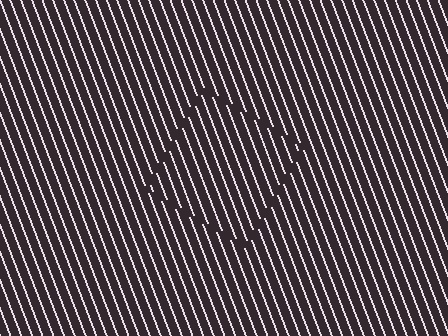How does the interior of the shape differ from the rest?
The interior of the shape contains the same grating, shifted by half a period — the contour is defined by the phase discontinuity where line-ends from the inner and outer gratings abut.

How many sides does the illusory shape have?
4 sides — the line-ends trace a square.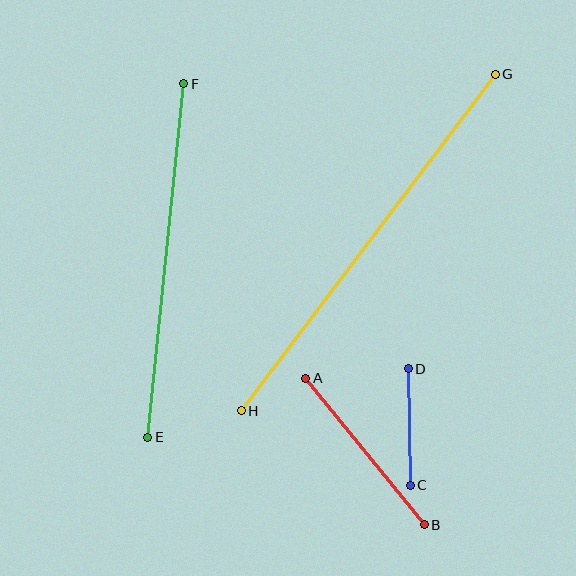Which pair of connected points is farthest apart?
Points G and H are farthest apart.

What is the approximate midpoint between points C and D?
The midpoint is at approximately (409, 427) pixels.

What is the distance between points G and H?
The distance is approximately 422 pixels.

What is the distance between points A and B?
The distance is approximately 189 pixels.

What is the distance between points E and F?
The distance is approximately 355 pixels.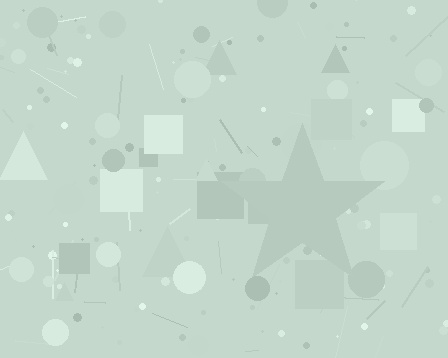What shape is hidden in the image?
A star is hidden in the image.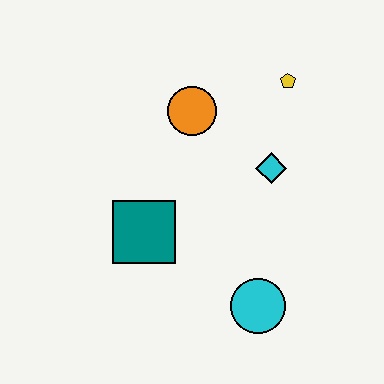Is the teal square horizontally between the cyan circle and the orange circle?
No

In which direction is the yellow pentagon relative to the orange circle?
The yellow pentagon is to the right of the orange circle.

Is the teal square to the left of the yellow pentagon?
Yes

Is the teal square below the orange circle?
Yes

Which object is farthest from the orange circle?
The cyan circle is farthest from the orange circle.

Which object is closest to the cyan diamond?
The yellow pentagon is closest to the cyan diamond.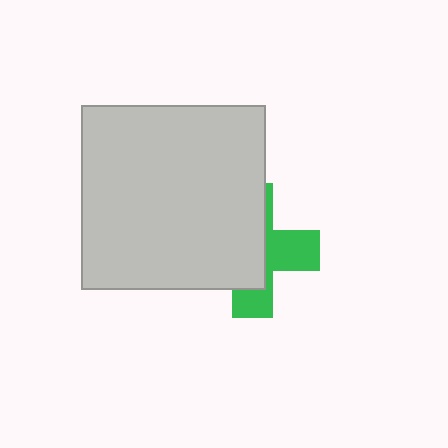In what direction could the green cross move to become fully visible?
The green cross could move right. That would shift it out from behind the light gray square entirely.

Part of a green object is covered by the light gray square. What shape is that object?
It is a cross.